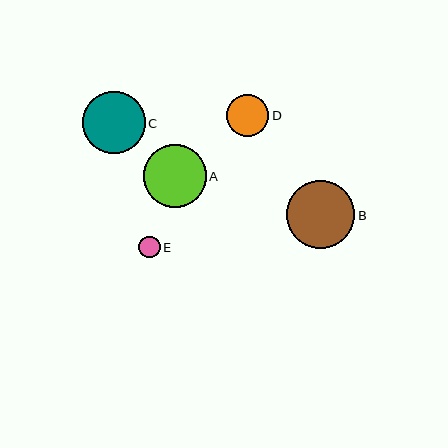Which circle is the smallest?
Circle E is the smallest with a size of approximately 21 pixels.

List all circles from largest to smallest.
From largest to smallest: B, A, C, D, E.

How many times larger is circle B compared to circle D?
Circle B is approximately 1.6 times the size of circle D.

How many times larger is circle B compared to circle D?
Circle B is approximately 1.6 times the size of circle D.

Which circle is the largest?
Circle B is the largest with a size of approximately 68 pixels.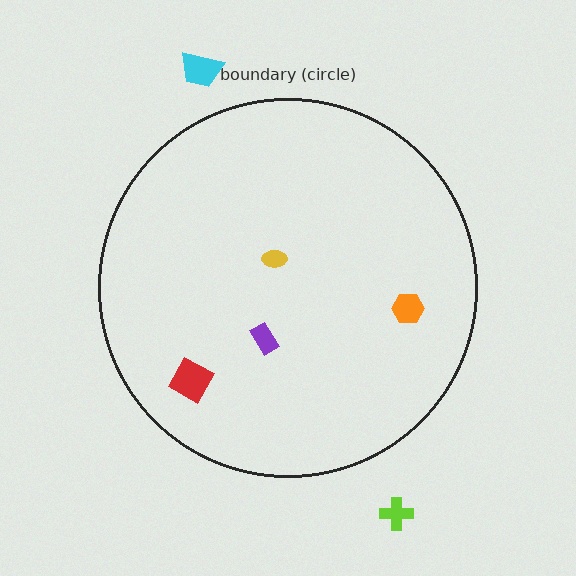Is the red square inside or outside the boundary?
Inside.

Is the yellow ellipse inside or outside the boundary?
Inside.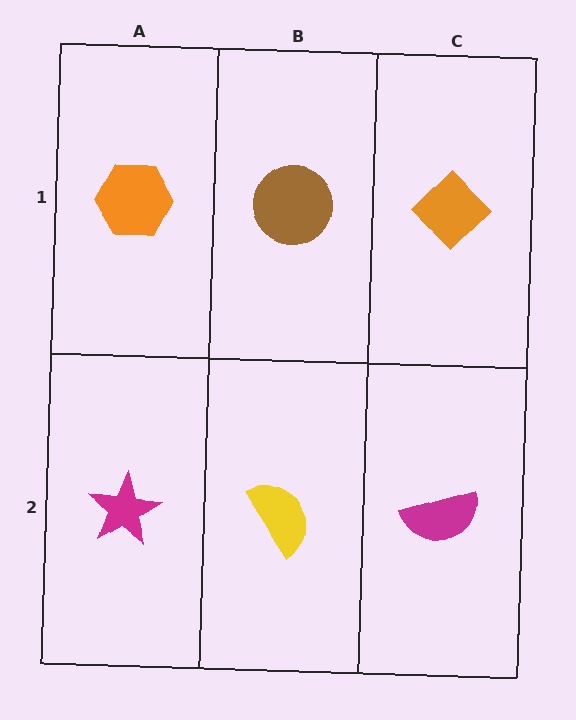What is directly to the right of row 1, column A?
A brown circle.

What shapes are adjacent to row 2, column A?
An orange hexagon (row 1, column A), a yellow semicircle (row 2, column B).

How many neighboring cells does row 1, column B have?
3.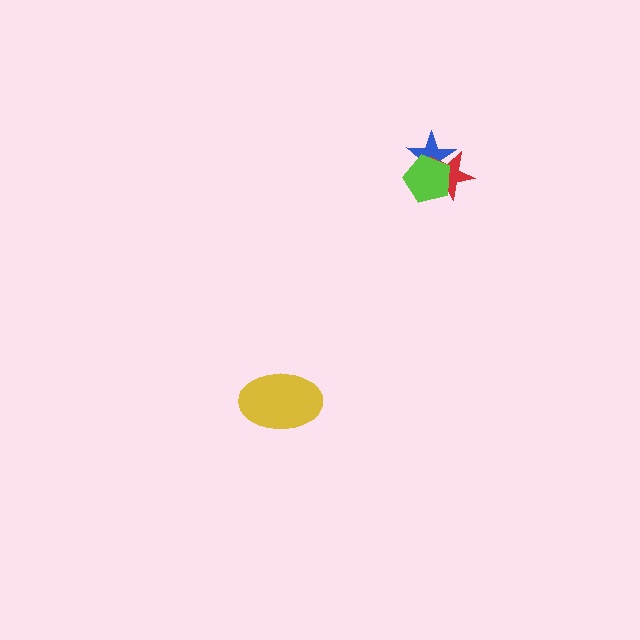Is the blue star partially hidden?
Yes, it is partially covered by another shape.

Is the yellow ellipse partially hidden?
No, no other shape covers it.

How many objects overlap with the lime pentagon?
2 objects overlap with the lime pentagon.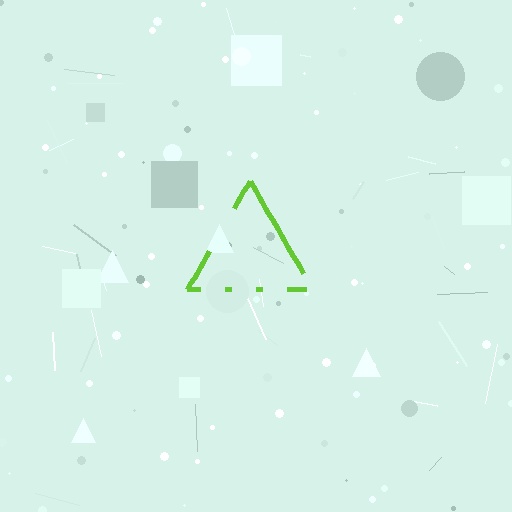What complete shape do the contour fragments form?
The contour fragments form a triangle.